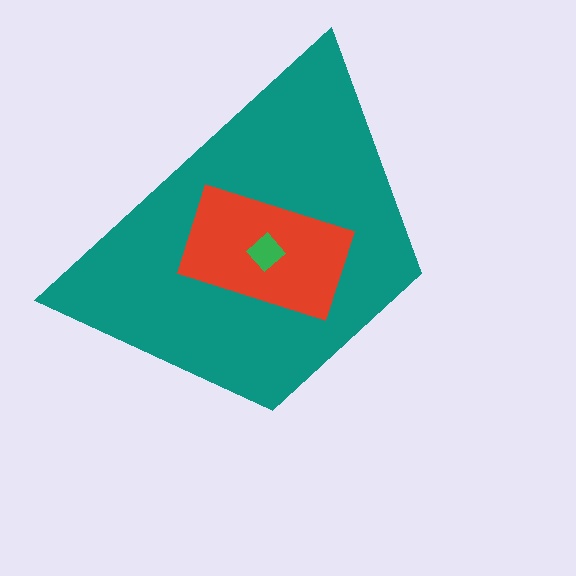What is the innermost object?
The green diamond.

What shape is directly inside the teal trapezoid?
The red rectangle.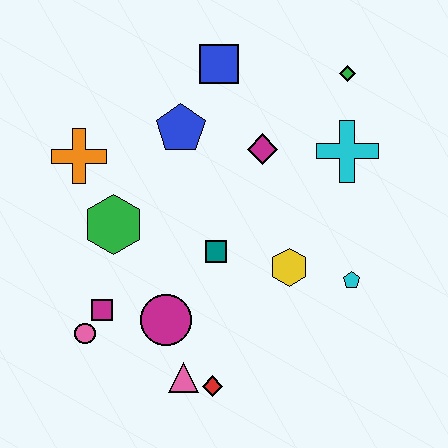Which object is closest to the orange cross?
The green hexagon is closest to the orange cross.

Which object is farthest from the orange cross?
The cyan pentagon is farthest from the orange cross.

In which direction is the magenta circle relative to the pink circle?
The magenta circle is to the right of the pink circle.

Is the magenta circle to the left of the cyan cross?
Yes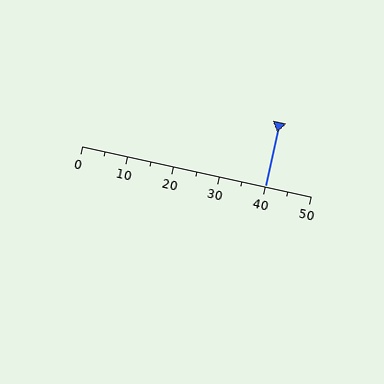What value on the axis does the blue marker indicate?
The marker indicates approximately 40.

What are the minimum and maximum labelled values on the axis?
The axis runs from 0 to 50.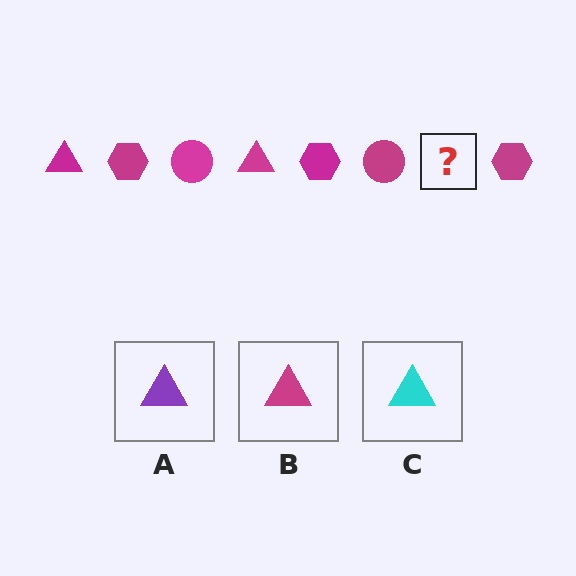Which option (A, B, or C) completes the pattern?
B.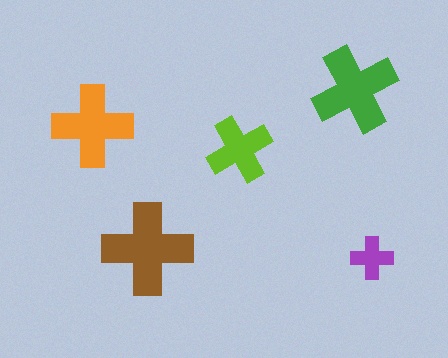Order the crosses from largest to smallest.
the brown one, the green one, the orange one, the lime one, the purple one.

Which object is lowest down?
The purple cross is bottommost.